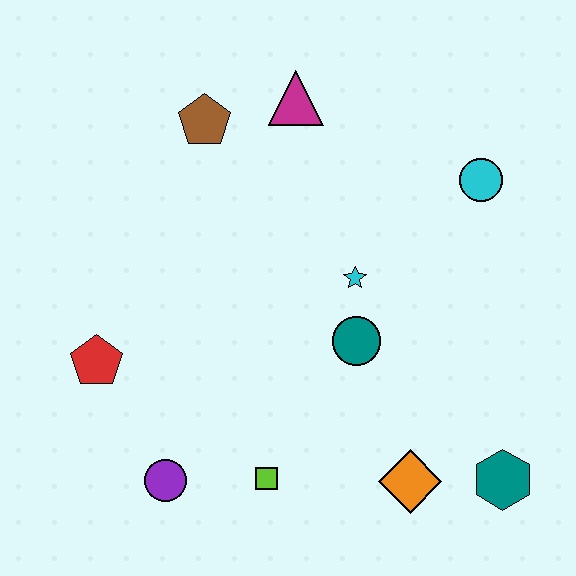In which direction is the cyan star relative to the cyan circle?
The cyan star is to the left of the cyan circle.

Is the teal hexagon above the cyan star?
No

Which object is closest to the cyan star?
The teal circle is closest to the cyan star.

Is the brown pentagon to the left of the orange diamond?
Yes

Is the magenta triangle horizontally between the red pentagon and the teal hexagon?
Yes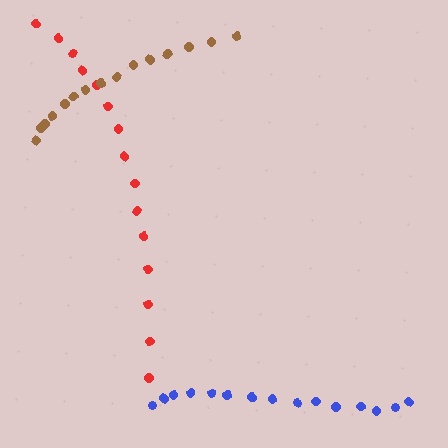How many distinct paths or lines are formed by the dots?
There are 3 distinct paths.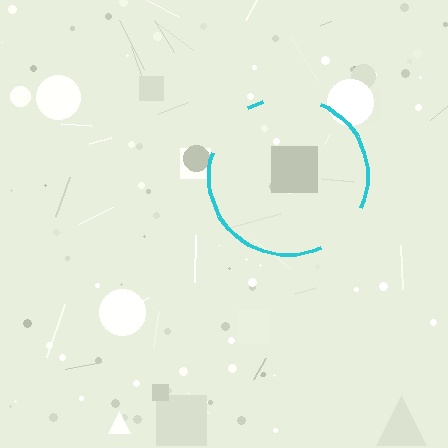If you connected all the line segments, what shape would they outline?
They would outline a circle.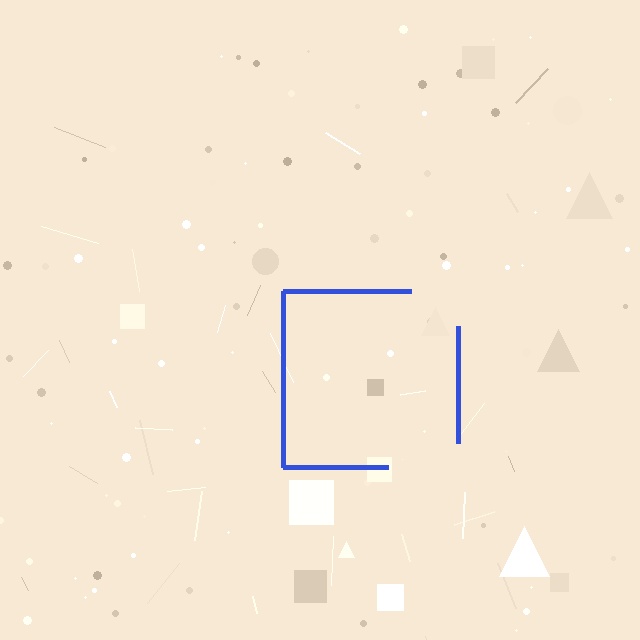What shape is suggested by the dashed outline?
The dashed outline suggests a square.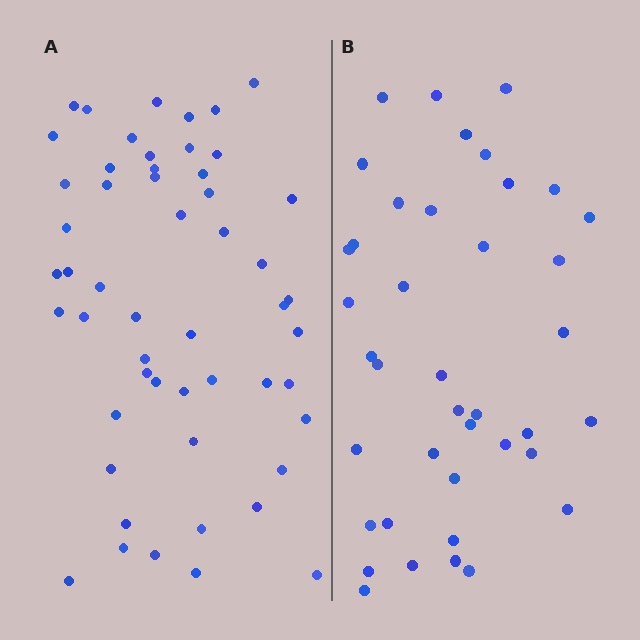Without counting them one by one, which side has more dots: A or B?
Region A (the left region) has more dots.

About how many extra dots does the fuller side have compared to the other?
Region A has approximately 15 more dots than region B.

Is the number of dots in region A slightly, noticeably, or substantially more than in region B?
Region A has noticeably more, but not dramatically so. The ratio is roughly 1.3 to 1.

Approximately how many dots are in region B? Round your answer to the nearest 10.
About 40 dots.